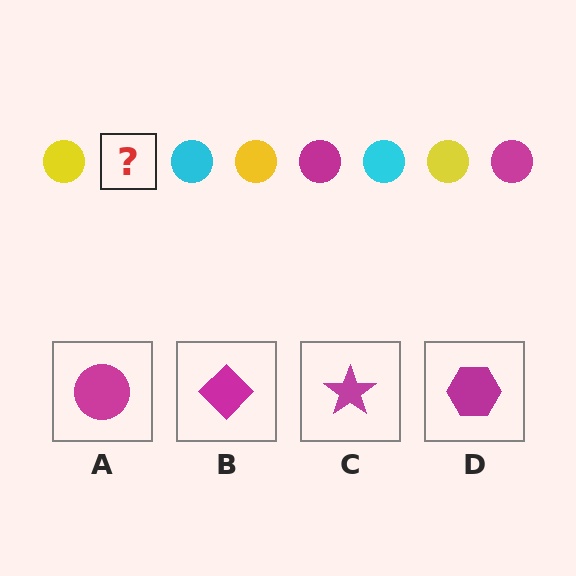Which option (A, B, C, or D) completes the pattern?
A.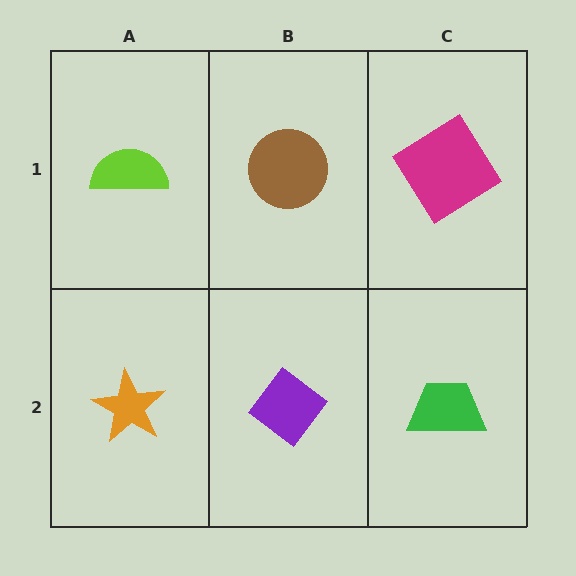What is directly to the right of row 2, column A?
A purple diamond.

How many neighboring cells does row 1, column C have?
2.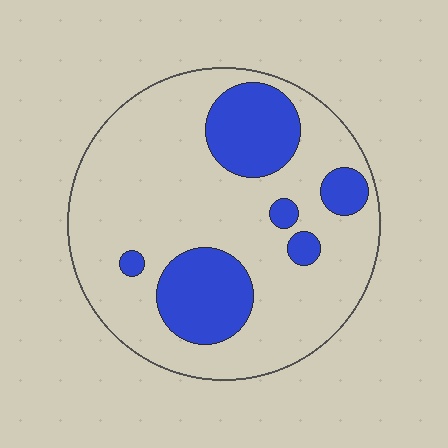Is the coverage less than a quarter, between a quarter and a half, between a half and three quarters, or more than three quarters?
Less than a quarter.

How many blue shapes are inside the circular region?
6.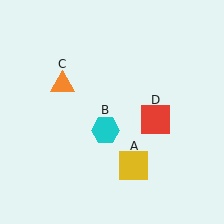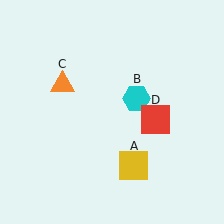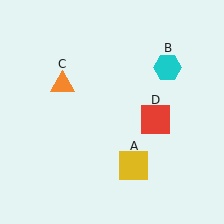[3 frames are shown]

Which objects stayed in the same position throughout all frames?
Yellow square (object A) and orange triangle (object C) and red square (object D) remained stationary.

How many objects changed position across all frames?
1 object changed position: cyan hexagon (object B).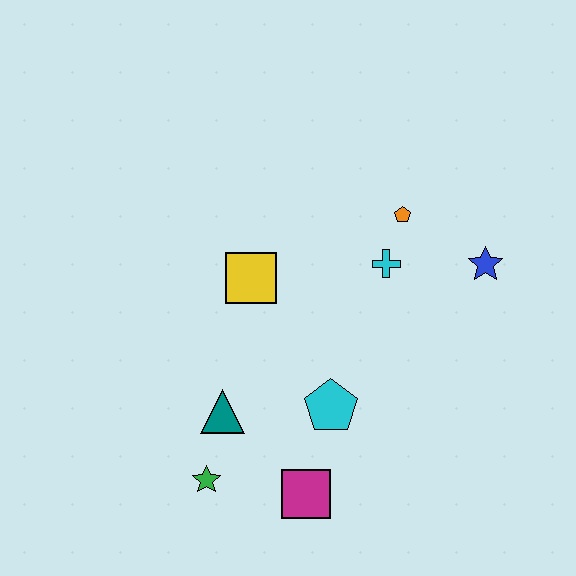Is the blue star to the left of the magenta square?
No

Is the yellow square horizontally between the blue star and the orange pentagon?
No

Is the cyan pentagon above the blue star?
No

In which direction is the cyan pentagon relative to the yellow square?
The cyan pentagon is below the yellow square.